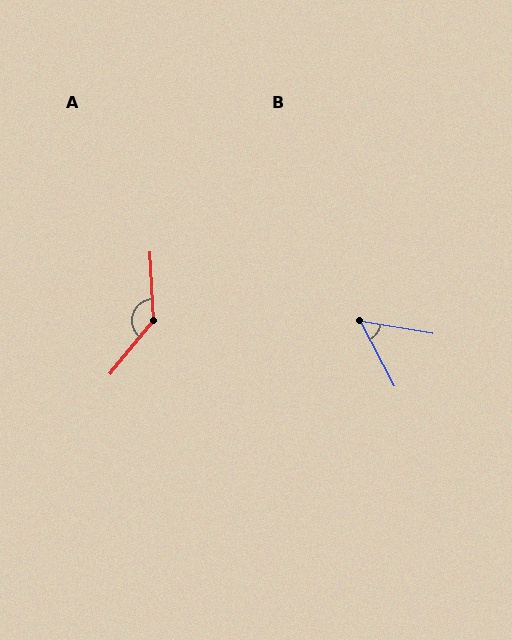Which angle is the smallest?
B, at approximately 53 degrees.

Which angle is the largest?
A, at approximately 138 degrees.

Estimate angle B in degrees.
Approximately 53 degrees.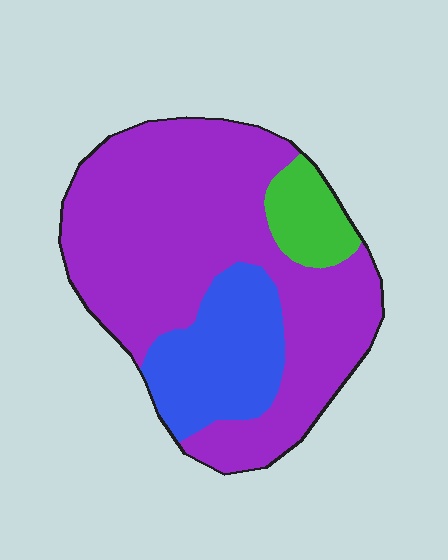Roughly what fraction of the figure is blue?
Blue covers roughly 20% of the figure.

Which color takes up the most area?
Purple, at roughly 70%.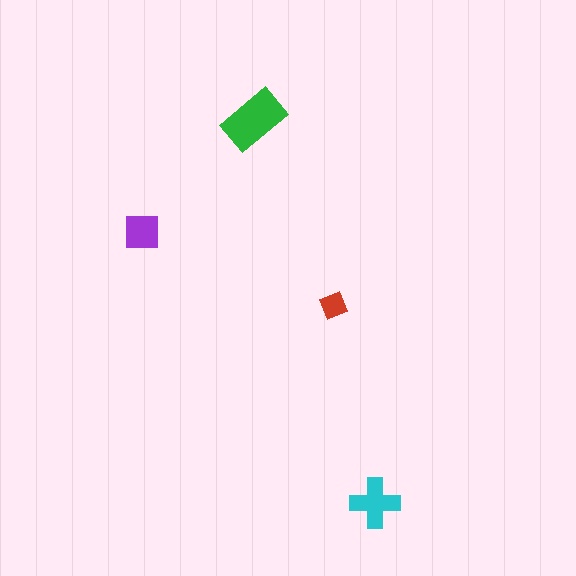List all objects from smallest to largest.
The red diamond, the purple square, the cyan cross, the green rectangle.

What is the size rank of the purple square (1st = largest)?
3rd.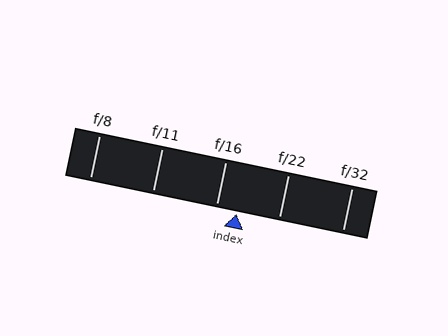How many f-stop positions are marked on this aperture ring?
There are 5 f-stop positions marked.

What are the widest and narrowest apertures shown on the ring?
The widest aperture shown is f/8 and the narrowest is f/32.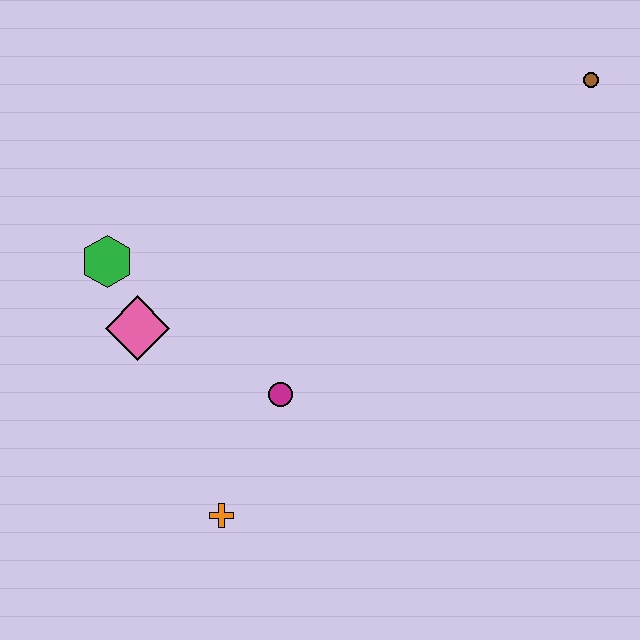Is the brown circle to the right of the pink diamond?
Yes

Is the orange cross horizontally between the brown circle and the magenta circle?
No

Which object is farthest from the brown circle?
The orange cross is farthest from the brown circle.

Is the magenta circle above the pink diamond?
No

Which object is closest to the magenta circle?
The orange cross is closest to the magenta circle.